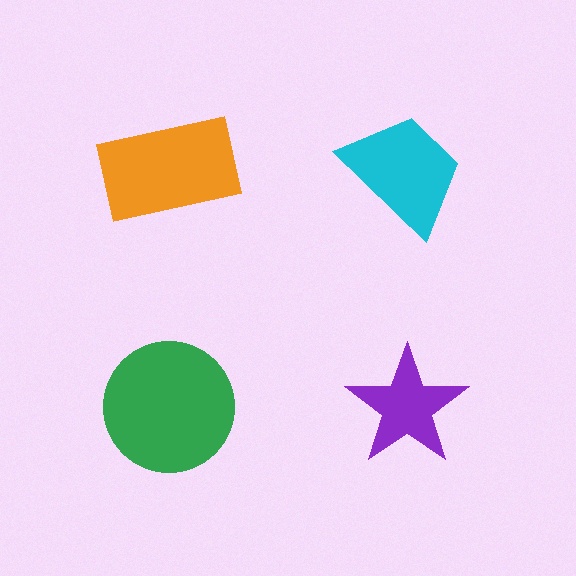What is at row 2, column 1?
A green circle.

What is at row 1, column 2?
A cyan trapezoid.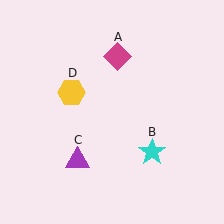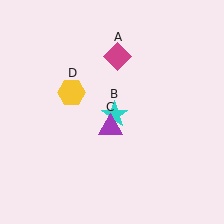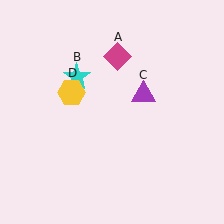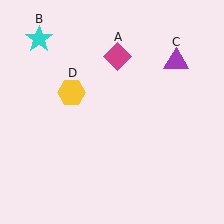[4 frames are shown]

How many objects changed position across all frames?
2 objects changed position: cyan star (object B), purple triangle (object C).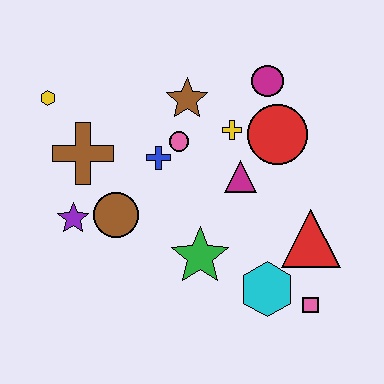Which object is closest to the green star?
The cyan hexagon is closest to the green star.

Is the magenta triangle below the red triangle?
No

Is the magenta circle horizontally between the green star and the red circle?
Yes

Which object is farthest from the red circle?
The yellow hexagon is farthest from the red circle.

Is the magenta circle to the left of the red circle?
Yes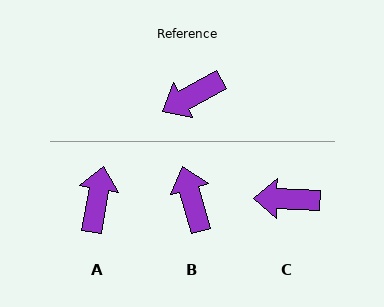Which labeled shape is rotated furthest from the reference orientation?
A, about 129 degrees away.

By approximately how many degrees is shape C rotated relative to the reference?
Approximately 30 degrees clockwise.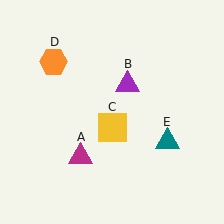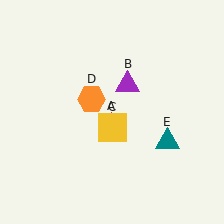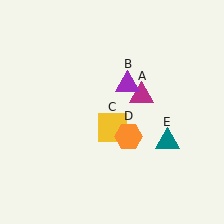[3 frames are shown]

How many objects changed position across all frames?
2 objects changed position: magenta triangle (object A), orange hexagon (object D).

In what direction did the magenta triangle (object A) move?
The magenta triangle (object A) moved up and to the right.